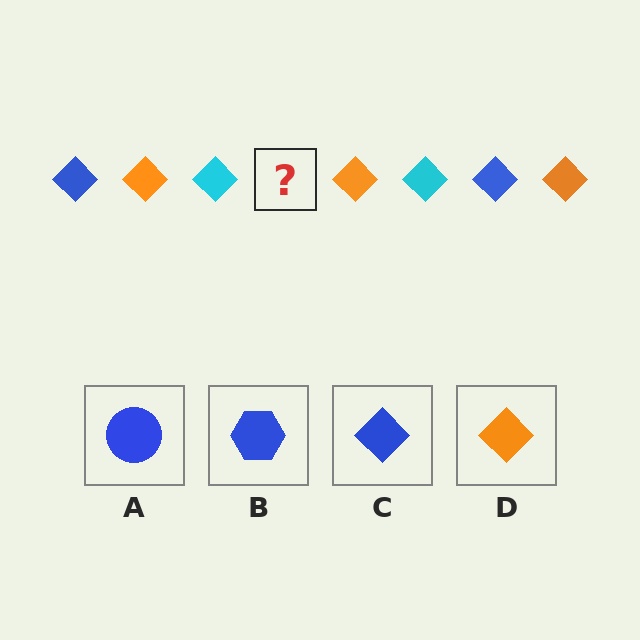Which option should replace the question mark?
Option C.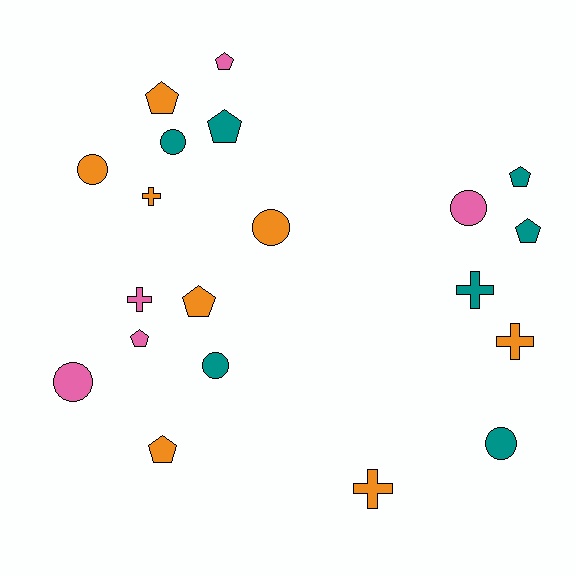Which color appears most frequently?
Orange, with 8 objects.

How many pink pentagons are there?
There are 2 pink pentagons.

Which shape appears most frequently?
Pentagon, with 8 objects.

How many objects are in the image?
There are 20 objects.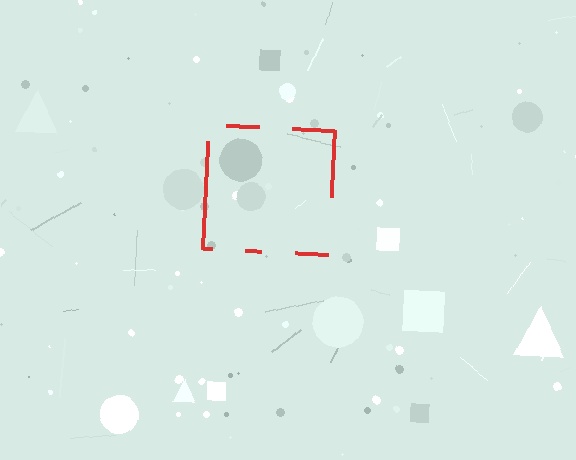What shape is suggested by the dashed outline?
The dashed outline suggests a square.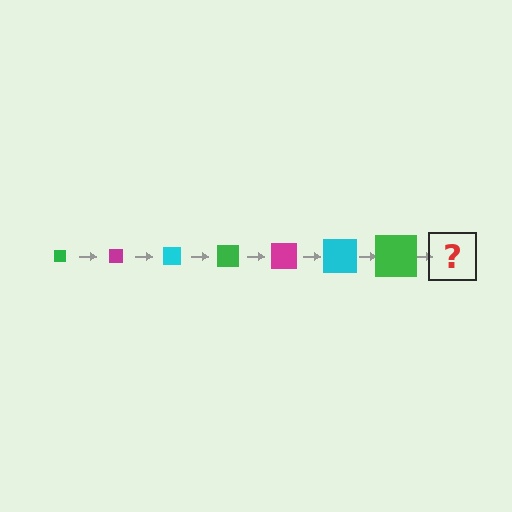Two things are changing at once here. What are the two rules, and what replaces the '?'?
The two rules are that the square grows larger each step and the color cycles through green, magenta, and cyan. The '?' should be a magenta square, larger than the previous one.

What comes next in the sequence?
The next element should be a magenta square, larger than the previous one.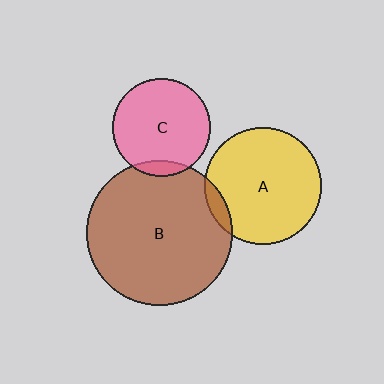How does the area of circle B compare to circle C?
Approximately 2.2 times.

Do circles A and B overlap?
Yes.